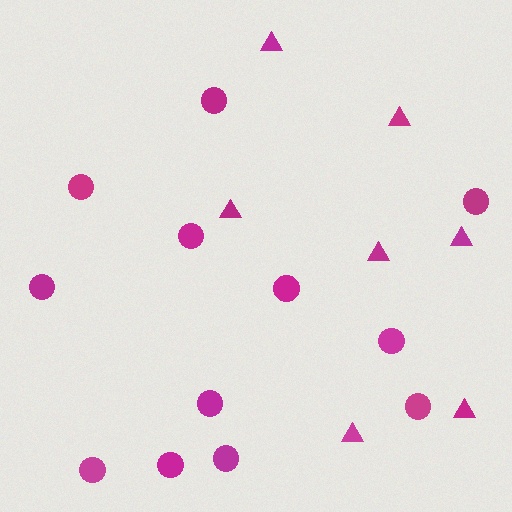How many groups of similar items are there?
There are 2 groups: one group of circles (12) and one group of triangles (7).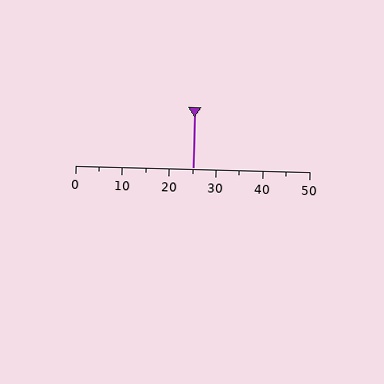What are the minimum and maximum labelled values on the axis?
The axis runs from 0 to 50.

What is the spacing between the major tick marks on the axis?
The major ticks are spaced 10 apart.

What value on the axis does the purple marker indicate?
The marker indicates approximately 25.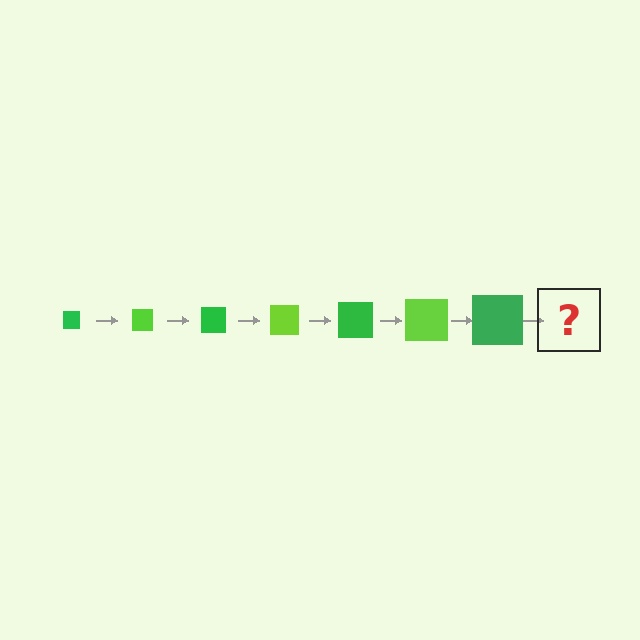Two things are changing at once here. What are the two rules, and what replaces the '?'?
The two rules are that the square grows larger each step and the color cycles through green and lime. The '?' should be a lime square, larger than the previous one.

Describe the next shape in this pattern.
It should be a lime square, larger than the previous one.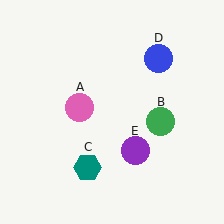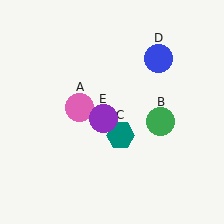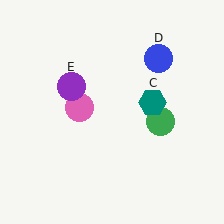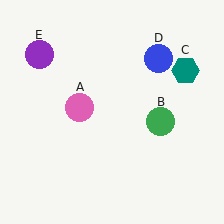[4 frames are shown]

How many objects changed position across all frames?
2 objects changed position: teal hexagon (object C), purple circle (object E).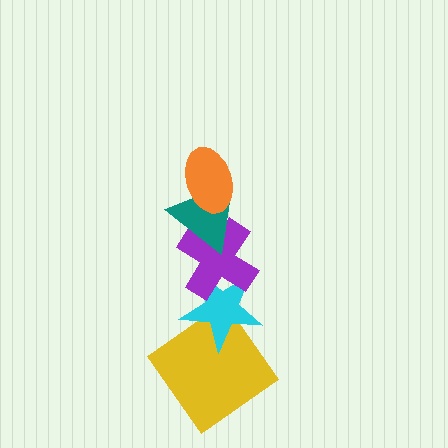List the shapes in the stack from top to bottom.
From top to bottom: the orange ellipse, the teal triangle, the purple cross, the cyan star, the yellow diamond.